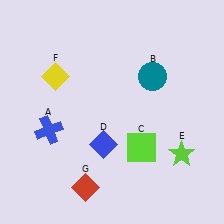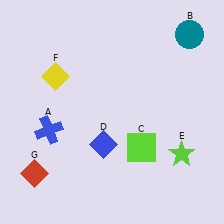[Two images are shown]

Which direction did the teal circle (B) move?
The teal circle (B) moved up.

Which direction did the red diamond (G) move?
The red diamond (G) moved left.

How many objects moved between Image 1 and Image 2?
2 objects moved between the two images.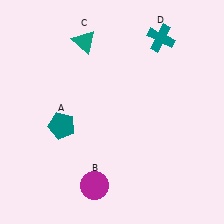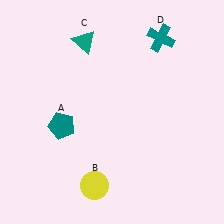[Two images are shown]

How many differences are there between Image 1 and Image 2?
There is 1 difference between the two images.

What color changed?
The circle (B) changed from magenta in Image 1 to yellow in Image 2.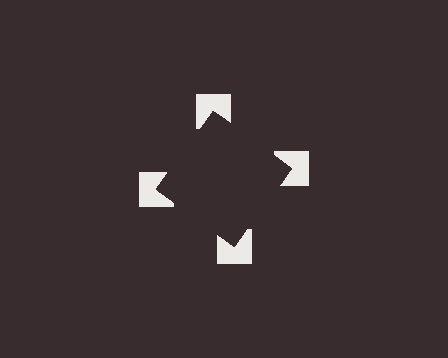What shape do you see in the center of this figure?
An illusory square — its edges are inferred from the aligned wedge cuts in the notched squares, not physically drawn.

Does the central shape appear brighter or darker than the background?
It typically appears slightly darker than the background, even though no actual brightness change is drawn.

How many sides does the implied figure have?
4 sides.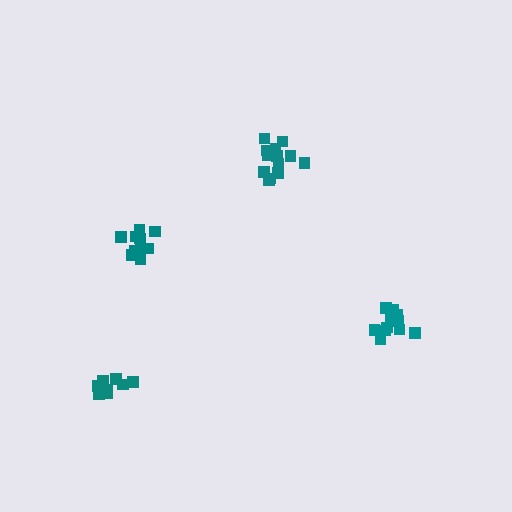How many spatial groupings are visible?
There are 4 spatial groupings.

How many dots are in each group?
Group 1: 8 dots, Group 2: 14 dots, Group 3: 11 dots, Group 4: 12 dots (45 total).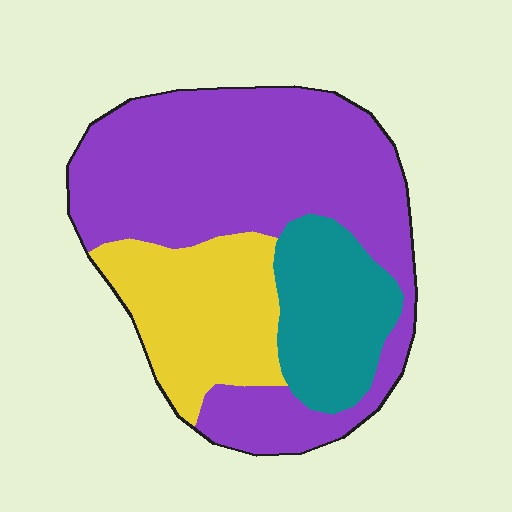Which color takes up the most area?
Purple, at roughly 60%.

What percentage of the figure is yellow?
Yellow covers 23% of the figure.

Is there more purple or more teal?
Purple.